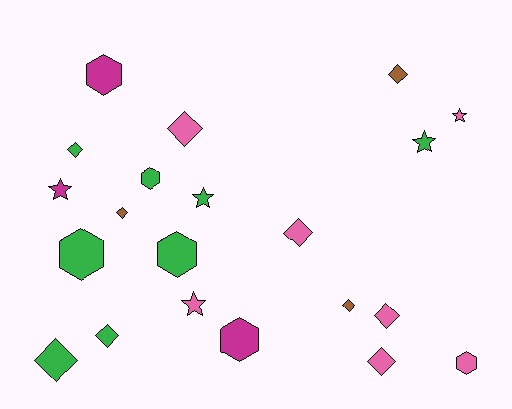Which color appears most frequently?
Green, with 8 objects.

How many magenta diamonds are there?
There are no magenta diamonds.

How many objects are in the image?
There are 21 objects.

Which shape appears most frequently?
Diamond, with 10 objects.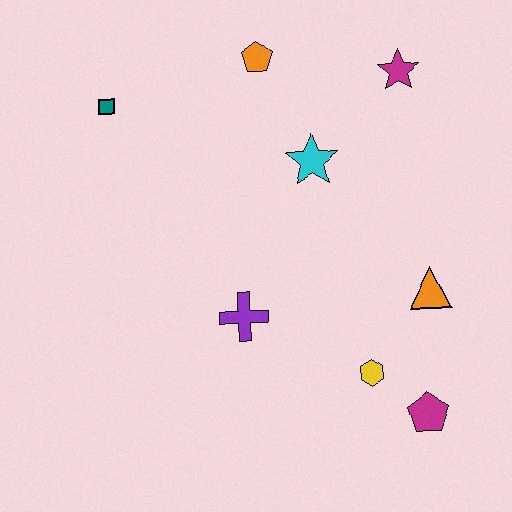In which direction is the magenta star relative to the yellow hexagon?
The magenta star is above the yellow hexagon.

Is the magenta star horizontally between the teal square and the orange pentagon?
No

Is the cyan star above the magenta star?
No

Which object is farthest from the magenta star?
The magenta pentagon is farthest from the magenta star.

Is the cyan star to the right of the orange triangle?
No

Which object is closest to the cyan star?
The orange pentagon is closest to the cyan star.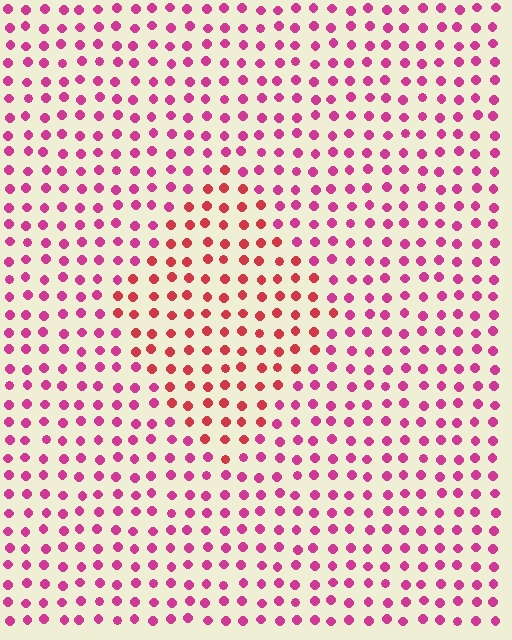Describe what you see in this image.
The image is filled with small magenta elements in a uniform arrangement. A diamond-shaped region is visible where the elements are tinted to a slightly different hue, forming a subtle color boundary.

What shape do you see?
I see a diamond.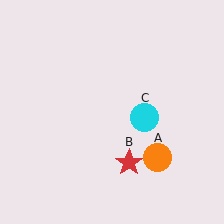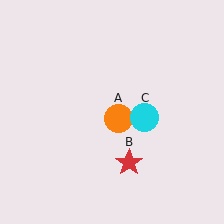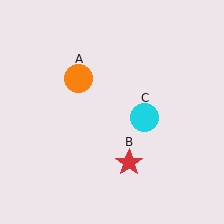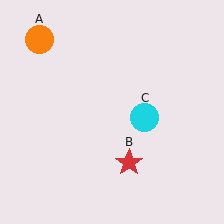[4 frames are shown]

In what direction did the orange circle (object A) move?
The orange circle (object A) moved up and to the left.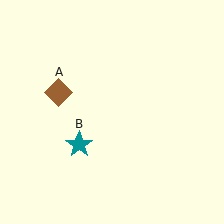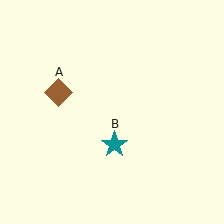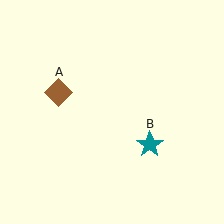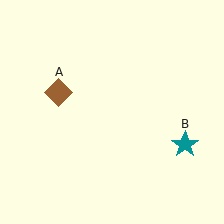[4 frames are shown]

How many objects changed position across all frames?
1 object changed position: teal star (object B).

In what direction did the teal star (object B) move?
The teal star (object B) moved right.